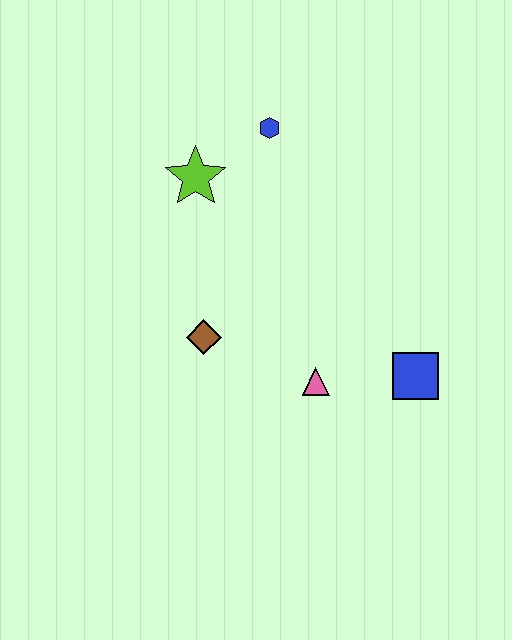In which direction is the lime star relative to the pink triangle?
The lime star is above the pink triangle.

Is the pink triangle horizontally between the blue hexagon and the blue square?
Yes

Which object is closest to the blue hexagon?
The lime star is closest to the blue hexagon.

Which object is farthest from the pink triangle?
The blue hexagon is farthest from the pink triangle.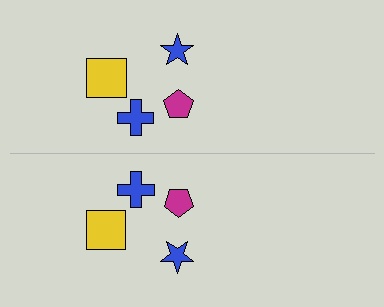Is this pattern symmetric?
Yes, this pattern has bilateral (reflection) symmetry.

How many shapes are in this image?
There are 8 shapes in this image.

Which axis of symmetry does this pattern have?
The pattern has a horizontal axis of symmetry running through the center of the image.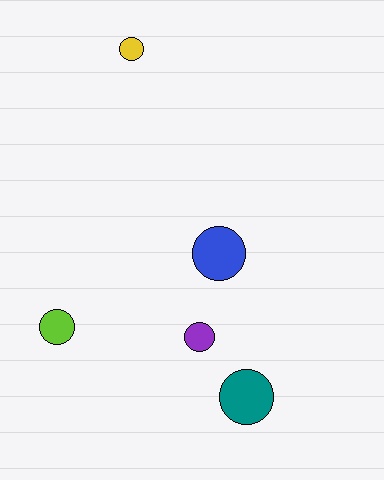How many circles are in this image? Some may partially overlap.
There are 5 circles.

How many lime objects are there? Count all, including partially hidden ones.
There is 1 lime object.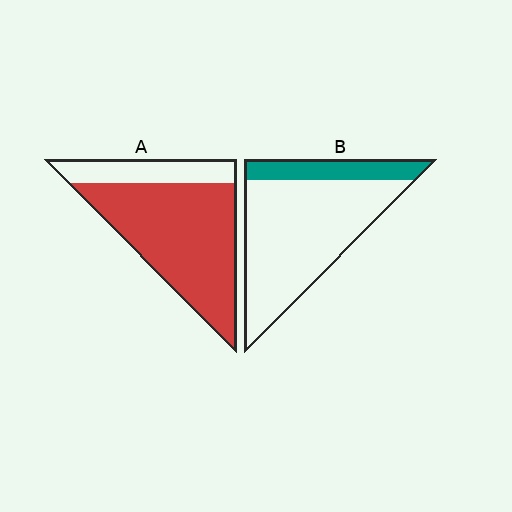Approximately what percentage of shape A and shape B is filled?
A is approximately 75% and B is approximately 20%.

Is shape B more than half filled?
No.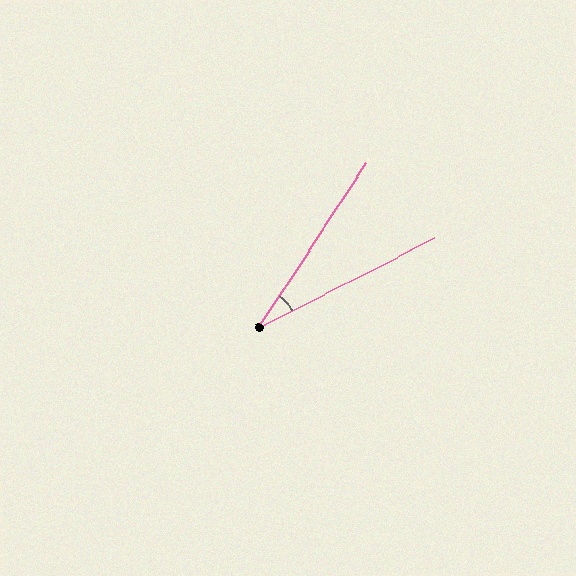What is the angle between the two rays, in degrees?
Approximately 30 degrees.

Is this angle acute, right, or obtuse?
It is acute.